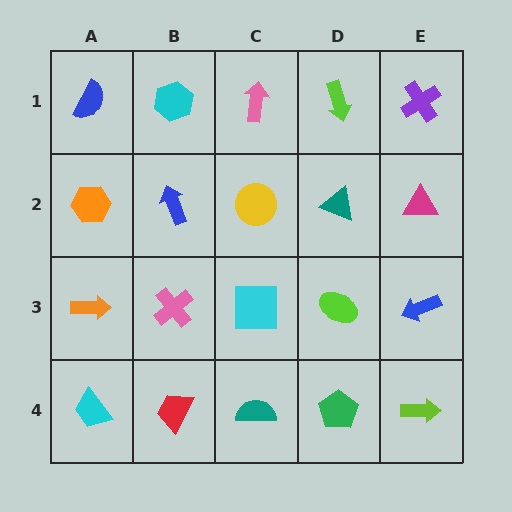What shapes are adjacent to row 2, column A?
A blue semicircle (row 1, column A), an orange arrow (row 3, column A), a blue arrow (row 2, column B).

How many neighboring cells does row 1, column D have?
3.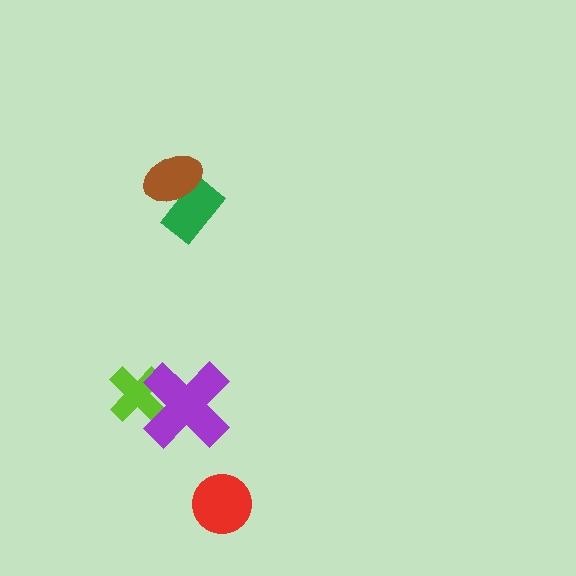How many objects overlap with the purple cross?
1 object overlaps with the purple cross.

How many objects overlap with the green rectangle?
1 object overlaps with the green rectangle.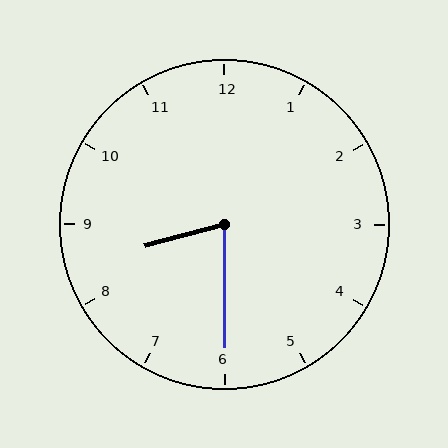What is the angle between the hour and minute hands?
Approximately 75 degrees.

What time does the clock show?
8:30.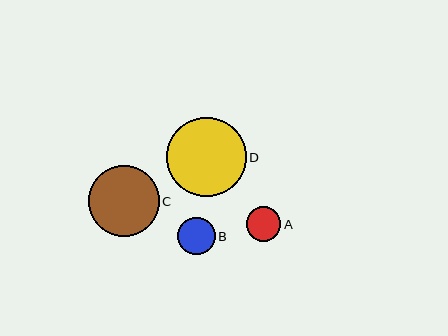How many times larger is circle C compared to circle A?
Circle C is approximately 2.0 times the size of circle A.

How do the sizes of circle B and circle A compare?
Circle B and circle A are approximately the same size.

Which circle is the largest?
Circle D is the largest with a size of approximately 79 pixels.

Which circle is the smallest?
Circle A is the smallest with a size of approximately 35 pixels.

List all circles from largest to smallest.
From largest to smallest: D, C, B, A.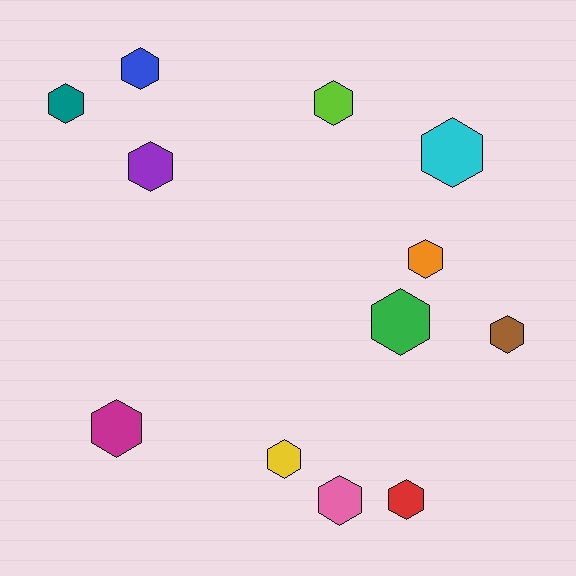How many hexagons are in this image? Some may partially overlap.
There are 12 hexagons.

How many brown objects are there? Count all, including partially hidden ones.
There is 1 brown object.